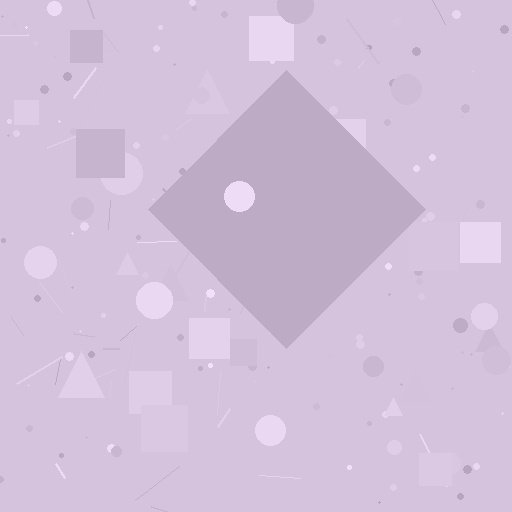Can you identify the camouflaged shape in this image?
The camouflaged shape is a diamond.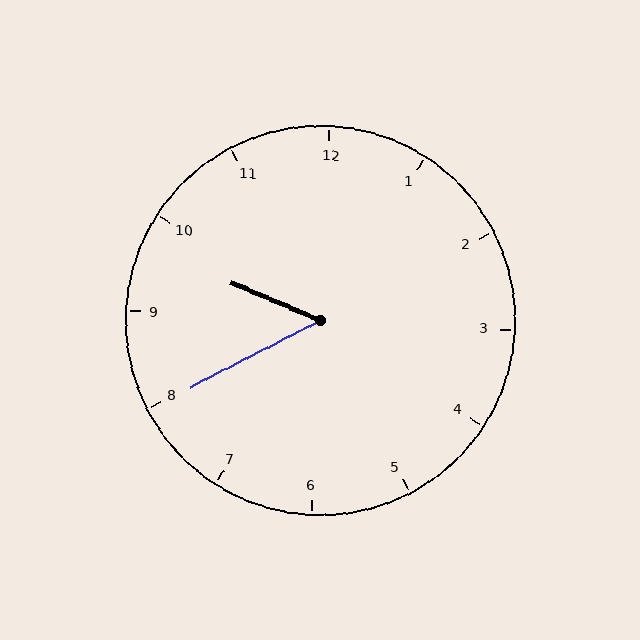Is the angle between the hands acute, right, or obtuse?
It is acute.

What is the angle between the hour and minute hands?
Approximately 50 degrees.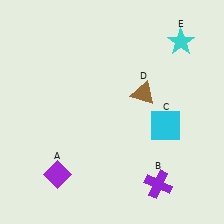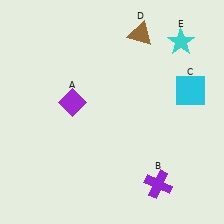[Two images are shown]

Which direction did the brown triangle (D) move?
The brown triangle (D) moved up.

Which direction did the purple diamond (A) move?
The purple diamond (A) moved up.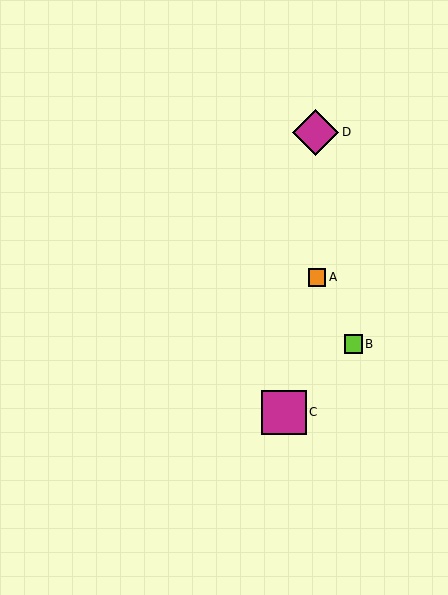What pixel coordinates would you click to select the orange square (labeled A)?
Click at (317, 277) to select the orange square A.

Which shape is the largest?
The magenta diamond (labeled D) is the largest.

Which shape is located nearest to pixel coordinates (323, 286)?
The orange square (labeled A) at (317, 277) is nearest to that location.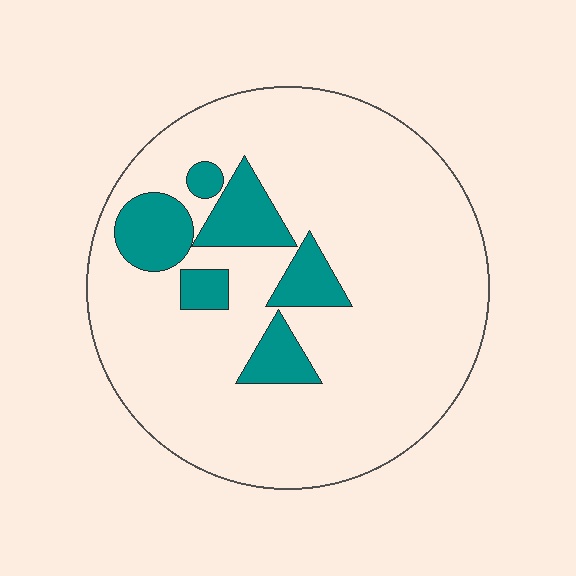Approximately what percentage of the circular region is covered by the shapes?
Approximately 15%.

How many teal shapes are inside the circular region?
6.